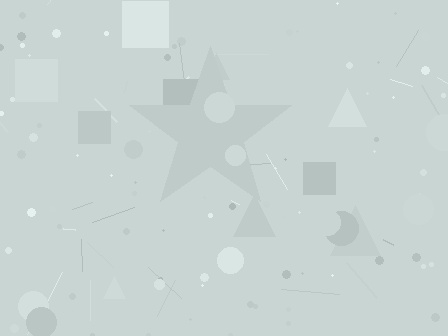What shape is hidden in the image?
A star is hidden in the image.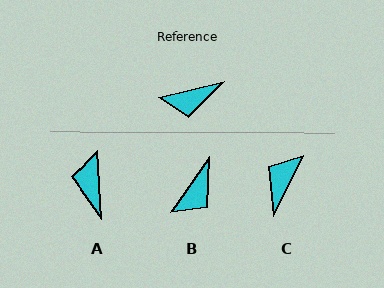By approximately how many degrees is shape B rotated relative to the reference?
Approximately 42 degrees counter-clockwise.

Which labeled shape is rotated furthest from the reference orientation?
C, about 129 degrees away.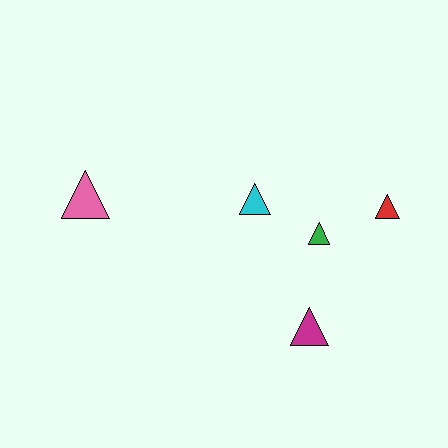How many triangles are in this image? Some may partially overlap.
There are 5 triangles.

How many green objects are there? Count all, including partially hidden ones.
There is 1 green object.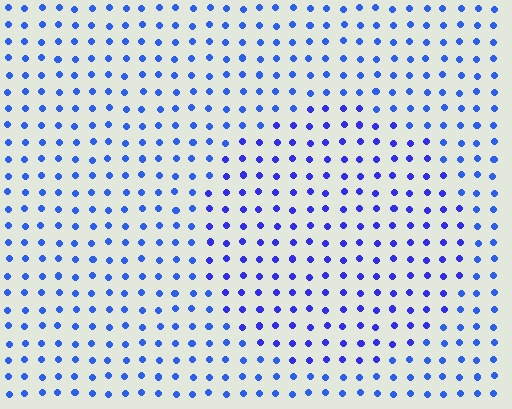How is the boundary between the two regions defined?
The boundary is defined purely by a slight shift in hue (about 18 degrees). Spacing, size, and orientation are identical on both sides.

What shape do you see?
I see a circle.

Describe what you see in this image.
The image is filled with small blue elements in a uniform arrangement. A circle-shaped region is visible where the elements are tinted to a slightly different hue, forming a subtle color boundary.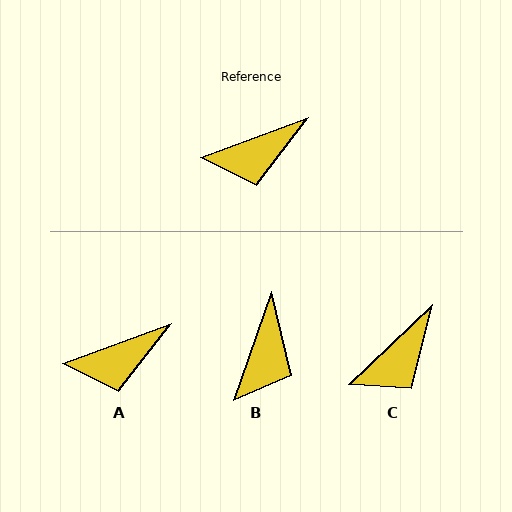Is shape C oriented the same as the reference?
No, it is off by about 23 degrees.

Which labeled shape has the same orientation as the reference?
A.